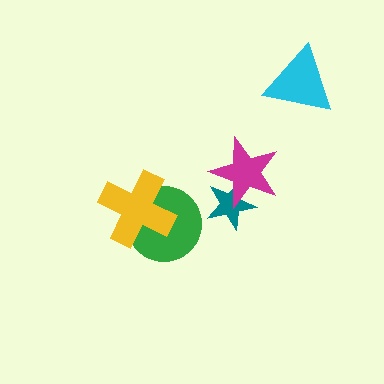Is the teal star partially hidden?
Yes, it is partially covered by another shape.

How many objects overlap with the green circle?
1 object overlaps with the green circle.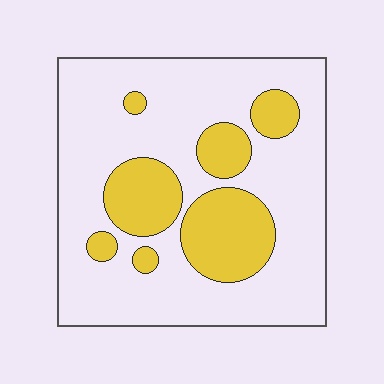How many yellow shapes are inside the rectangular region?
7.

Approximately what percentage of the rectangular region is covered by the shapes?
Approximately 25%.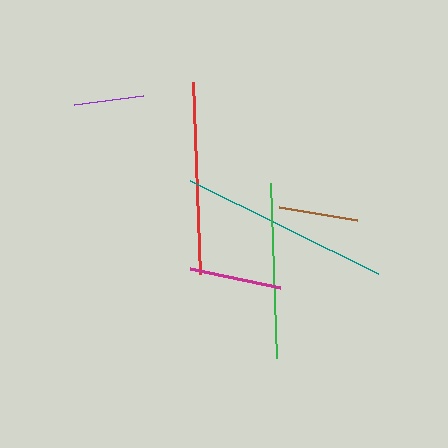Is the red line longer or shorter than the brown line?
The red line is longer than the brown line.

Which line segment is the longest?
The teal line is the longest at approximately 210 pixels.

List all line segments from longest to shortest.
From longest to shortest: teal, red, green, magenta, brown, purple.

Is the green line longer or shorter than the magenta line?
The green line is longer than the magenta line.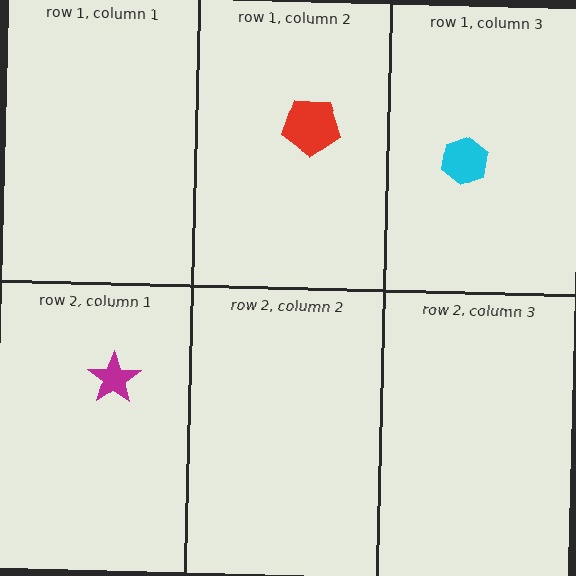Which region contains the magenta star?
The row 2, column 1 region.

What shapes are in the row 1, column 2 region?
The red pentagon.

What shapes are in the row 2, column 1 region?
The magenta star.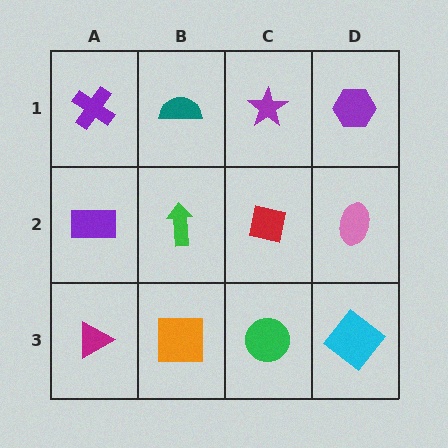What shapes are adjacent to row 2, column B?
A teal semicircle (row 1, column B), an orange square (row 3, column B), a purple rectangle (row 2, column A), a red square (row 2, column C).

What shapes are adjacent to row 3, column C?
A red square (row 2, column C), an orange square (row 3, column B), a cyan diamond (row 3, column D).